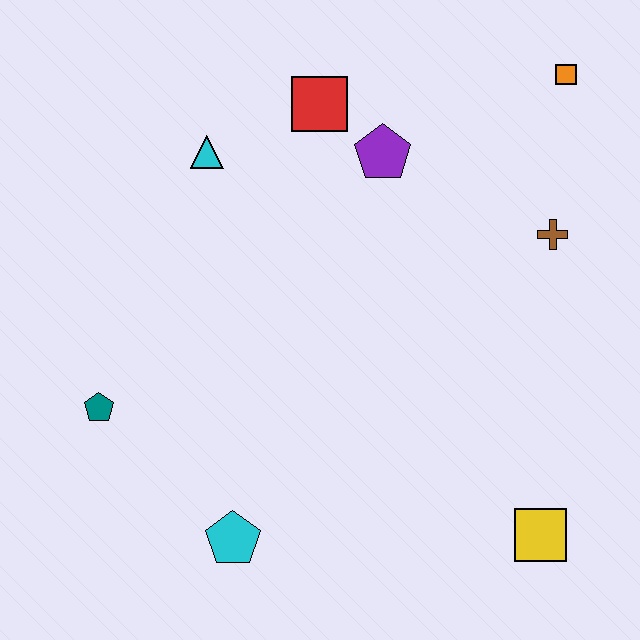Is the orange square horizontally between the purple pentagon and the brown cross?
No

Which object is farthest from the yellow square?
The cyan triangle is farthest from the yellow square.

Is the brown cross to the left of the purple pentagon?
No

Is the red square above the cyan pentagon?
Yes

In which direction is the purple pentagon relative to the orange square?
The purple pentagon is to the left of the orange square.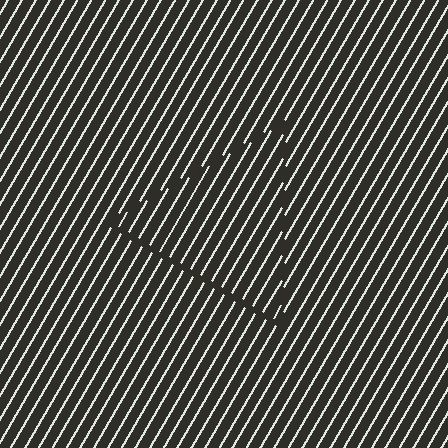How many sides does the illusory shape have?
3 sides — the line-ends trace a triangle.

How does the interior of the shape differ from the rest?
The interior of the shape contains the same grating, shifted by half a period — the contour is defined by the phase discontinuity where line-ends from the inner and outer gratings abut.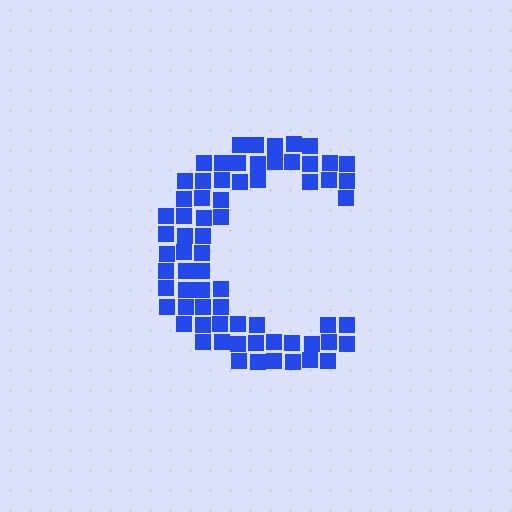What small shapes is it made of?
It is made of small squares.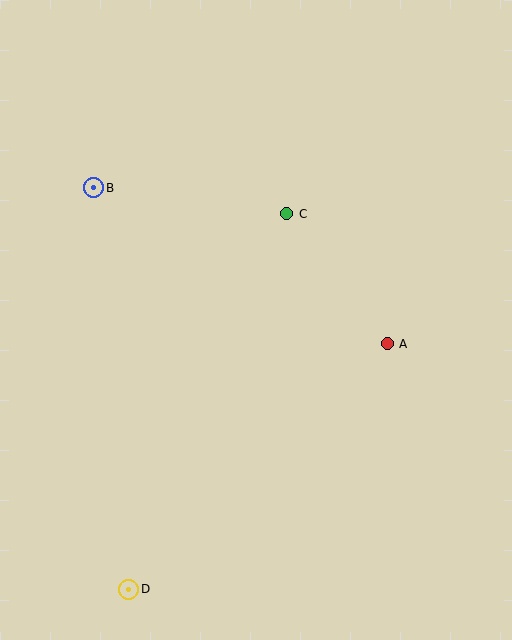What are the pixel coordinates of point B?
Point B is at (94, 188).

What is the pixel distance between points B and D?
The distance between B and D is 403 pixels.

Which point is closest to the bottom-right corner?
Point A is closest to the bottom-right corner.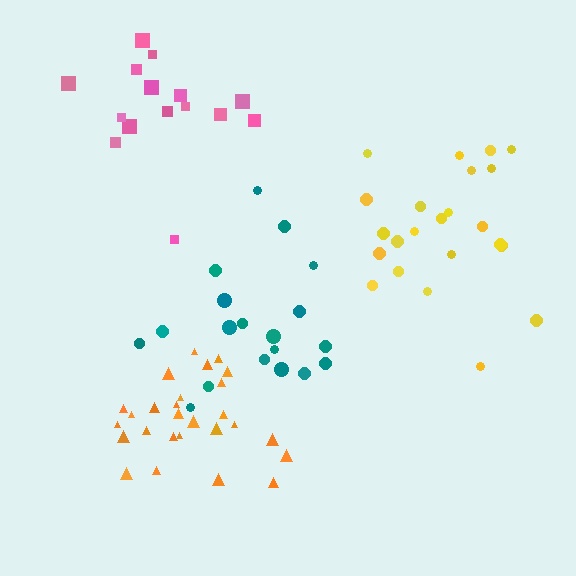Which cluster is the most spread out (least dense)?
Yellow.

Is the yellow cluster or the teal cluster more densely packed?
Teal.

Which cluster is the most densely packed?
Orange.